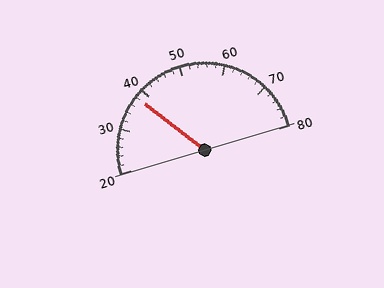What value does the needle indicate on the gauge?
The needle indicates approximately 38.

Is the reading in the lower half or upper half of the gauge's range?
The reading is in the lower half of the range (20 to 80).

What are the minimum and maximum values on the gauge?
The gauge ranges from 20 to 80.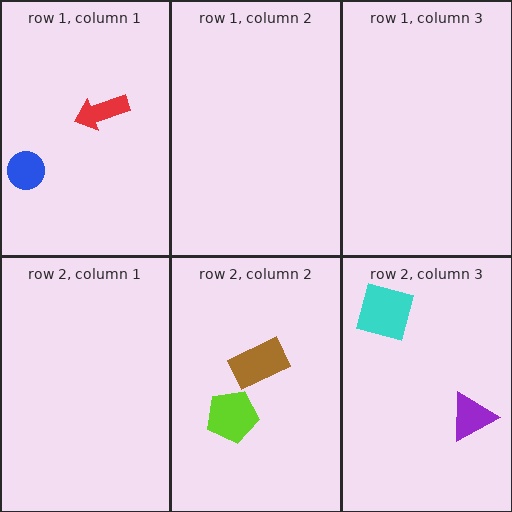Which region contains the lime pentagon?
The row 2, column 2 region.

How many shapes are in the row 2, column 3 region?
2.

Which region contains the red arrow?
The row 1, column 1 region.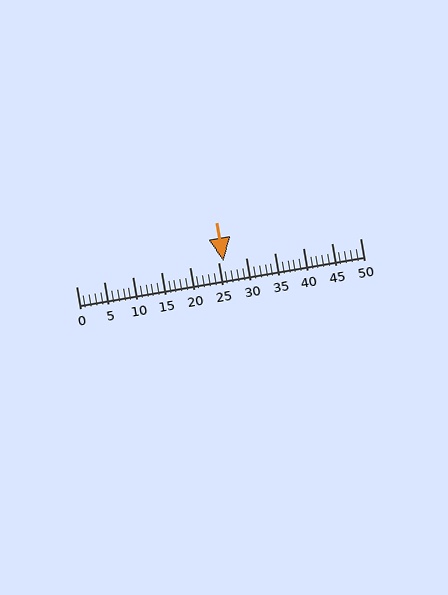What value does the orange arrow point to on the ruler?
The orange arrow points to approximately 26.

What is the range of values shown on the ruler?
The ruler shows values from 0 to 50.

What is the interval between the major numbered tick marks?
The major tick marks are spaced 5 units apart.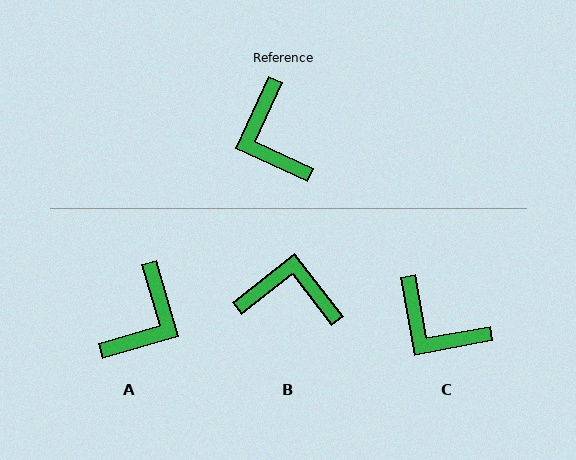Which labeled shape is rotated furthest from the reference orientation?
A, about 131 degrees away.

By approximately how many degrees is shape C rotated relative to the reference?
Approximately 35 degrees counter-clockwise.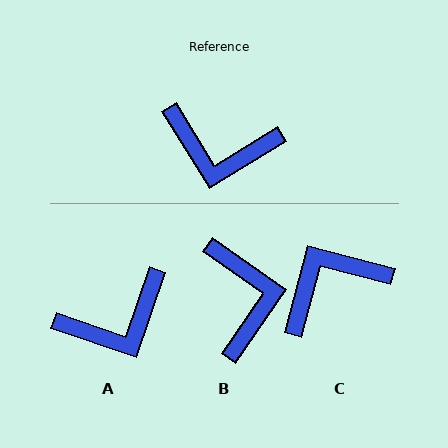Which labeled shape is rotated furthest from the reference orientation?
C, about 136 degrees away.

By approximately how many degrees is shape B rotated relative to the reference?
Approximately 114 degrees counter-clockwise.